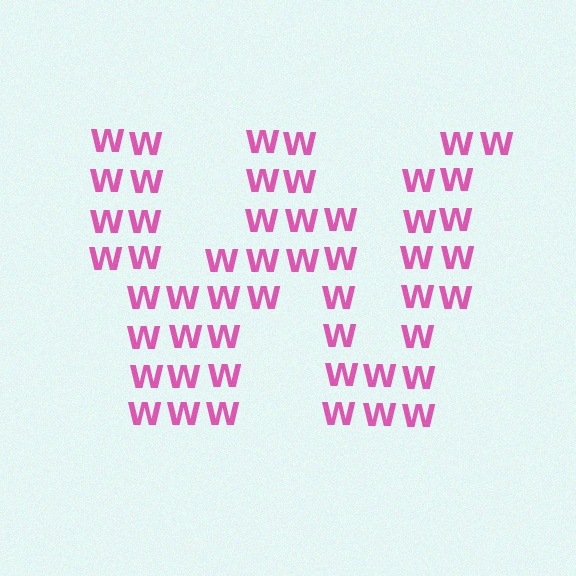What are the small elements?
The small elements are letter W's.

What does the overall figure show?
The overall figure shows the letter W.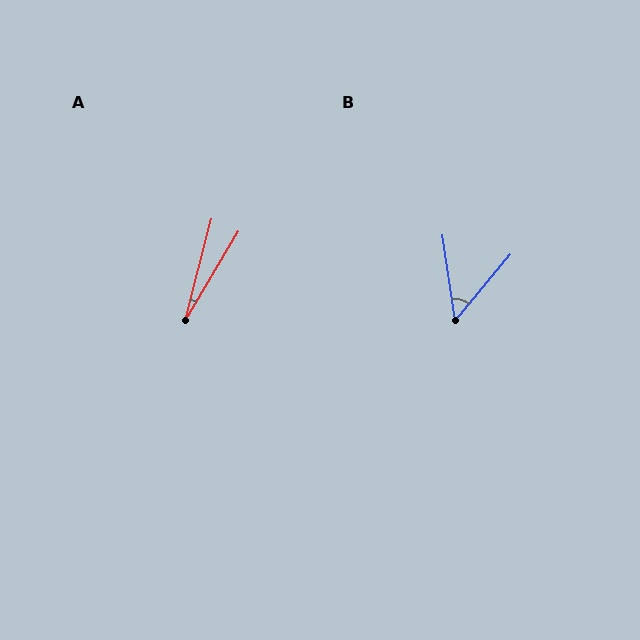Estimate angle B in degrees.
Approximately 49 degrees.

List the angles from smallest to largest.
A (16°), B (49°).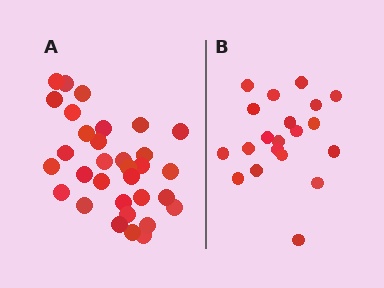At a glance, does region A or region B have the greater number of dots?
Region A (the left region) has more dots.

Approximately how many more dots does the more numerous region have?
Region A has roughly 12 or so more dots than region B.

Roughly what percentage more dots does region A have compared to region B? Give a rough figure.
About 60% more.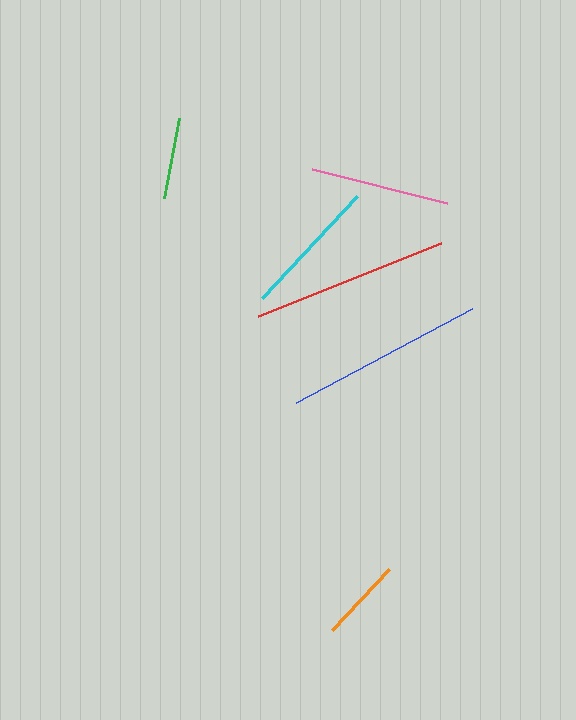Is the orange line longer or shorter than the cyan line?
The cyan line is longer than the orange line.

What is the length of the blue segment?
The blue segment is approximately 199 pixels long.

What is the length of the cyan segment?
The cyan segment is approximately 140 pixels long.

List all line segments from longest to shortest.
From longest to shortest: blue, red, pink, cyan, orange, green.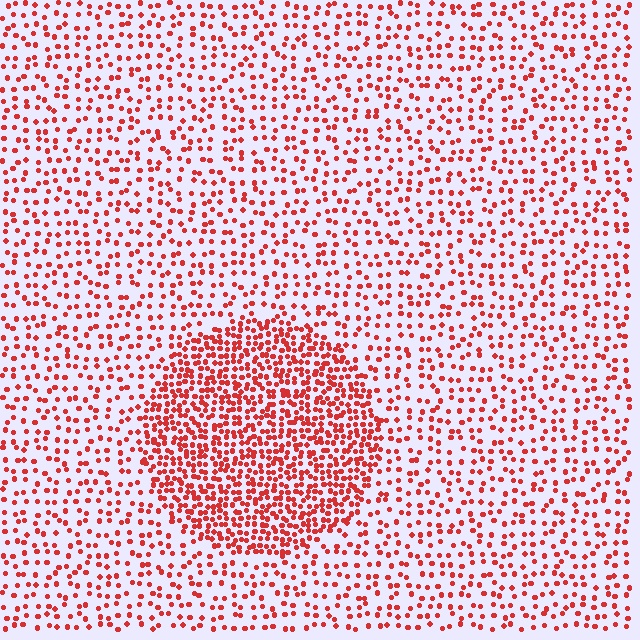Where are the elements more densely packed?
The elements are more densely packed inside the circle boundary.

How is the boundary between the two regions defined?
The boundary is defined by a change in element density (approximately 2.3x ratio). All elements are the same color, size, and shape.